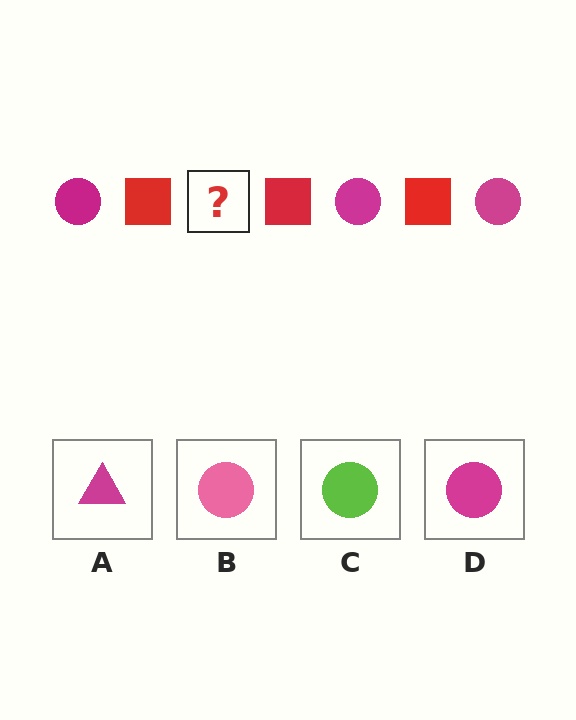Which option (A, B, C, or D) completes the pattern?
D.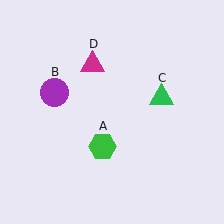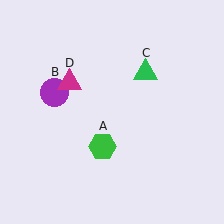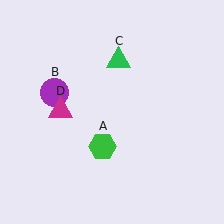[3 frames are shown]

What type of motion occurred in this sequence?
The green triangle (object C), magenta triangle (object D) rotated counterclockwise around the center of the scene.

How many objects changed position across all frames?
2 objects changed position: green triangle (object C), magenta triangle (object D).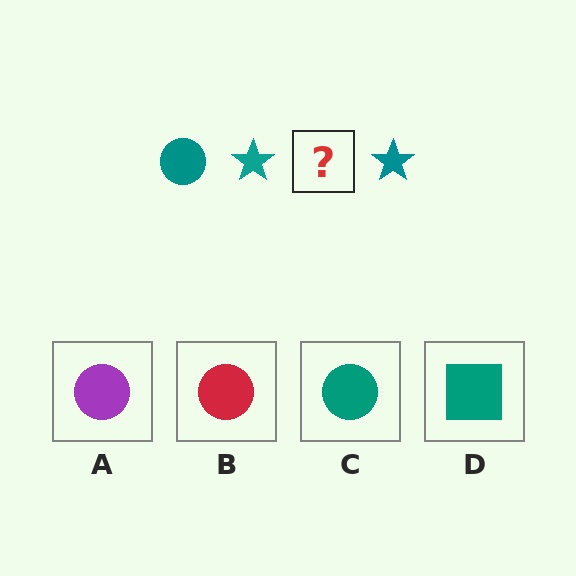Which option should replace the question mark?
Option C.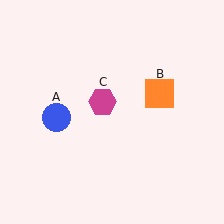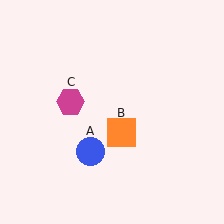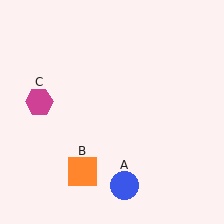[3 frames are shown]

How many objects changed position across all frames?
3 objects changed position: blue circle (object A), orange square (object B), magenta hexagon (object C).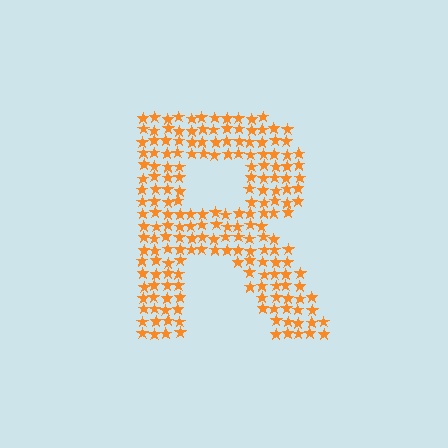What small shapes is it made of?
It is made of small stars.